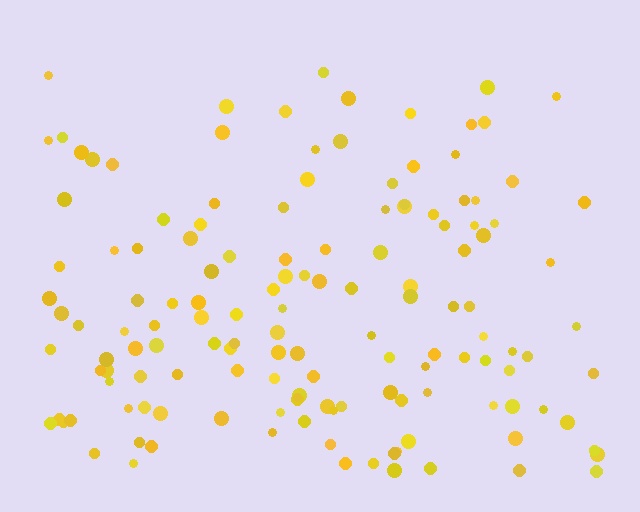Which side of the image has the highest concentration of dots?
The bottom.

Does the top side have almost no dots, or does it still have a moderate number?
Still a moderate number, just noticeably fewer than the bottom.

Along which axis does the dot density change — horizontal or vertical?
Vertical.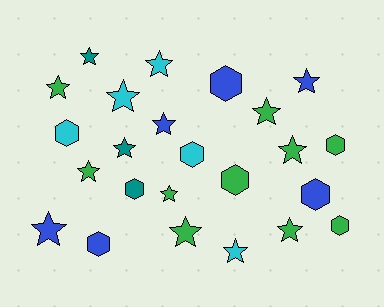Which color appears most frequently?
Green, with 10 objects.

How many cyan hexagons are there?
There are 2 cyan hexagons.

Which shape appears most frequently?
Star, with 15 objects.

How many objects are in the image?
There are 24 objects.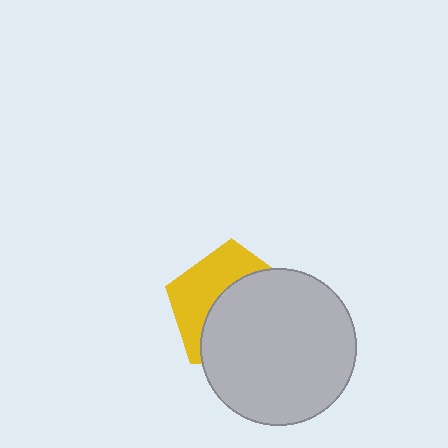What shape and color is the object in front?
The object in front is a light gray circle.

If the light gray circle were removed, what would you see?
You would see the complete yellow pentagon.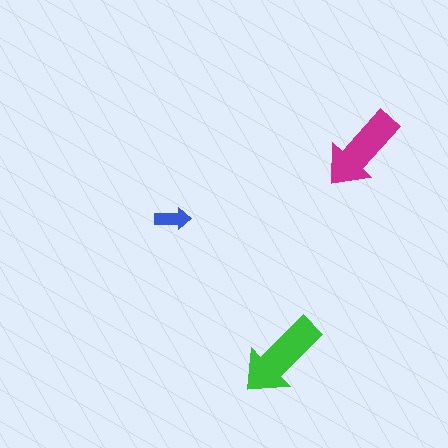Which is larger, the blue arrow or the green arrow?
The green one.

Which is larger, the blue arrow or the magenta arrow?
The magenta one.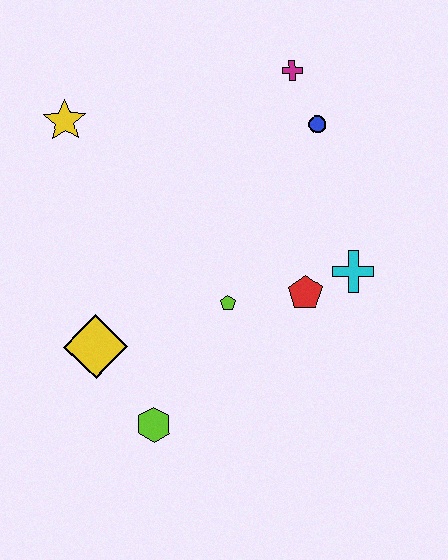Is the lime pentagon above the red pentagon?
No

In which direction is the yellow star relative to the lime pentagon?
The yellow star is above the lime pentagon.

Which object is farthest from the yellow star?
The cyan cross is farthest from the yellow star.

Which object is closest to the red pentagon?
The cyan cross is closest to the red pentagon.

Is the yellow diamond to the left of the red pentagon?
Yes